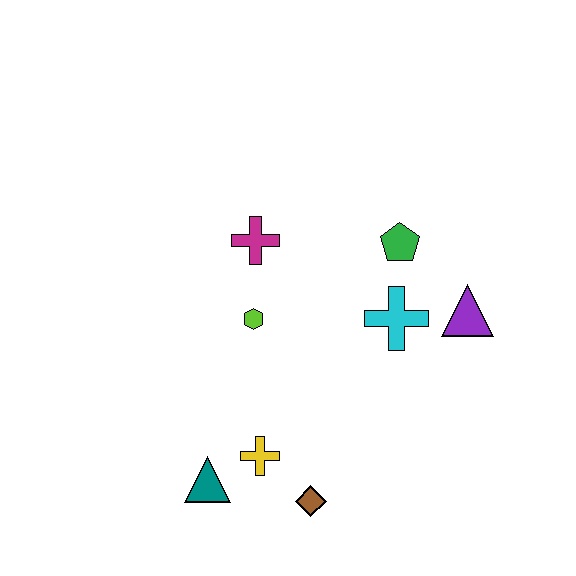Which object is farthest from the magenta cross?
The brown diamond is farthest from the magenta cross.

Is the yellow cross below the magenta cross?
Yes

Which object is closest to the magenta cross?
The lime hexagon is closest to the magenta cross.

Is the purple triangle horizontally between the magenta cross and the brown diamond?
No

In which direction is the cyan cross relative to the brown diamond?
The cyan cross is above the brown diamond.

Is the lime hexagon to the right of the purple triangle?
No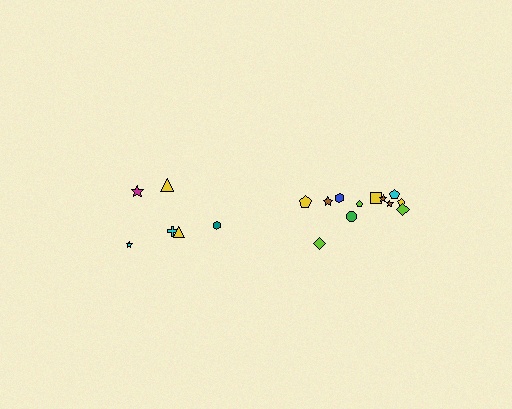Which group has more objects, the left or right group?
The right group.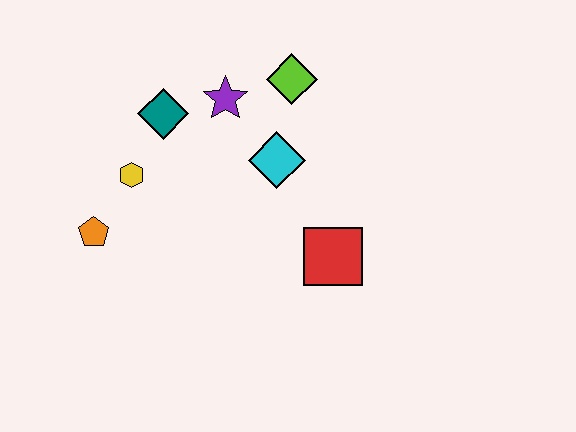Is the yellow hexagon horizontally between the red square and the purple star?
No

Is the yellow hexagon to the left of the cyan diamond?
Yes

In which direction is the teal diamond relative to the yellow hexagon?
The teal diamond is above the yellow hexagon.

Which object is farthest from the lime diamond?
The orange pentagon is farthest from the lime diamond.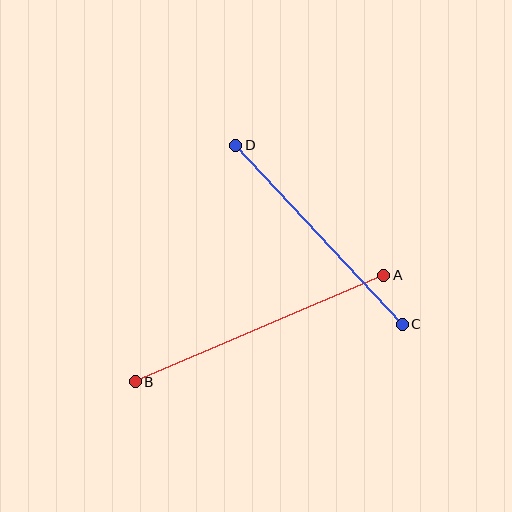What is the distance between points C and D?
The distance is approximately 245 pixels.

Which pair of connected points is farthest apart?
Points A and B are farthest apart.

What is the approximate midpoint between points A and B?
The midpoint is at approximately (259, 329) pixels.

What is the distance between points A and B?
The distance is approximately 270 pixels.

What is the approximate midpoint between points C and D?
The midpoint is at approximately (319, 235) pixels.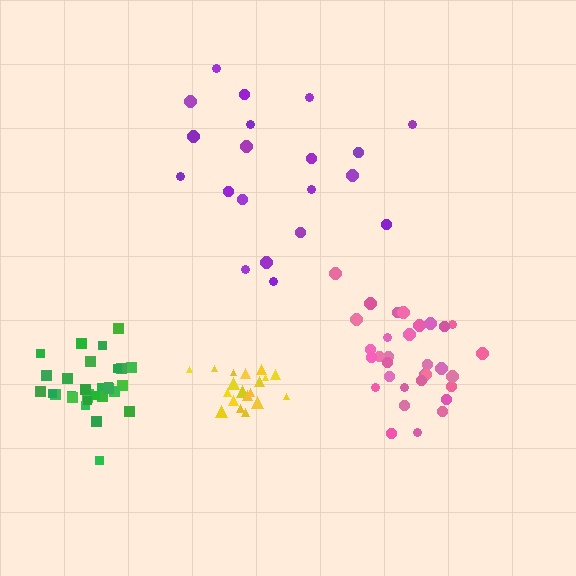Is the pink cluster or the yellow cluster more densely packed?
Yellow.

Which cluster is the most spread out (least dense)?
Purple.